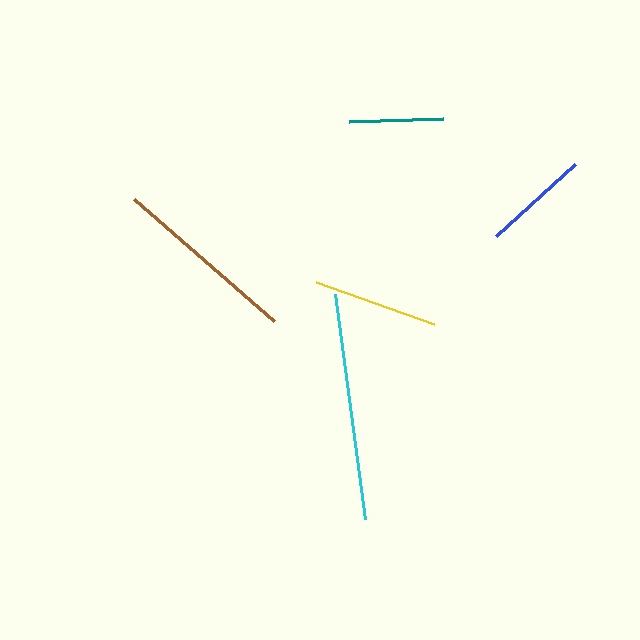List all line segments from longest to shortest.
From longest to shortest: cyan, brown, yellow, blue, teal.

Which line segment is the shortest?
The teal line is the shortest at approximately 94 pixels.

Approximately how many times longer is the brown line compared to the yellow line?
The brown line is approximately 1.5 times the length of the yellow line.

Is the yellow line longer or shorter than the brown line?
The brown line is longer than the yellow line.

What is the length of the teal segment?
The teal segment is approximately 94 pixels long.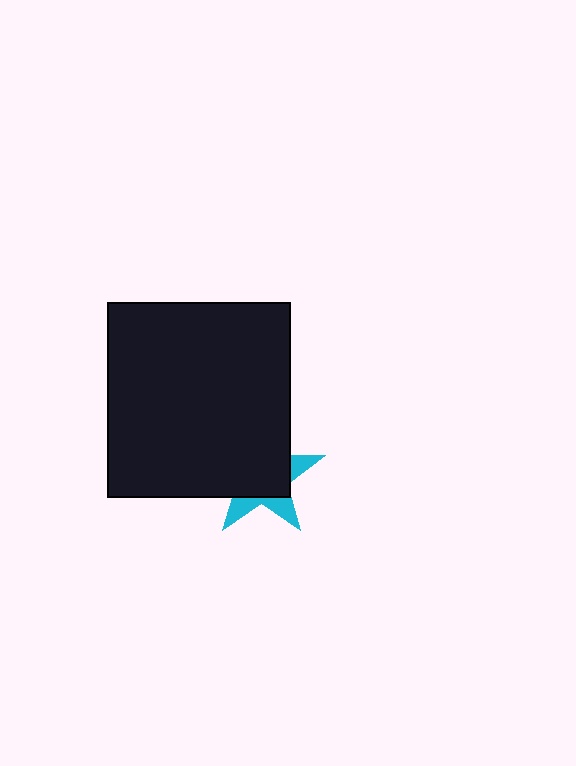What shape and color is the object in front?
The object in front is a black rectangle.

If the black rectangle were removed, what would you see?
You would see the complete cyan star.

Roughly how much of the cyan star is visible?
A small part of it is visible (roughly 32%).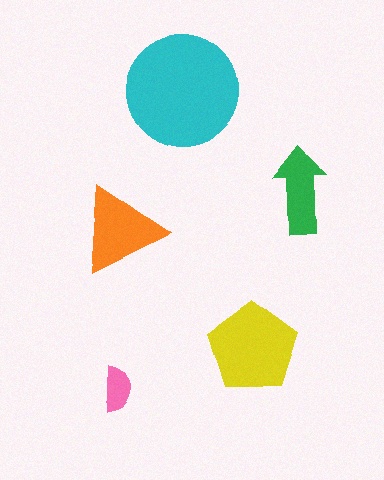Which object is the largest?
The cyan circle.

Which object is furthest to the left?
The pink semicircle is leftmost.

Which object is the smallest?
The pink semicircle.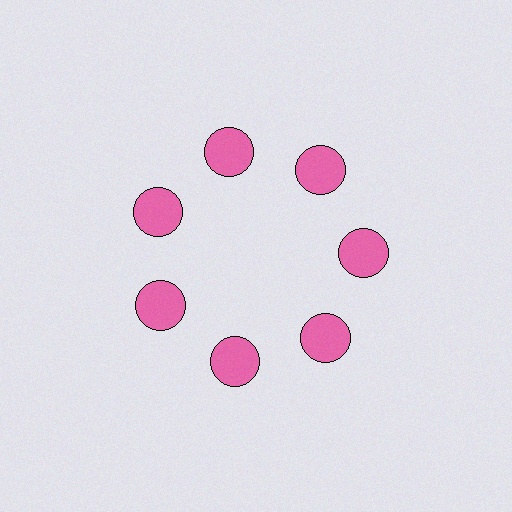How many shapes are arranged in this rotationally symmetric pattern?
There are 7 shapes, arranged in 7 groups of 1.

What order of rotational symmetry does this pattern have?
This pattern has 7-fold rotational symmetry.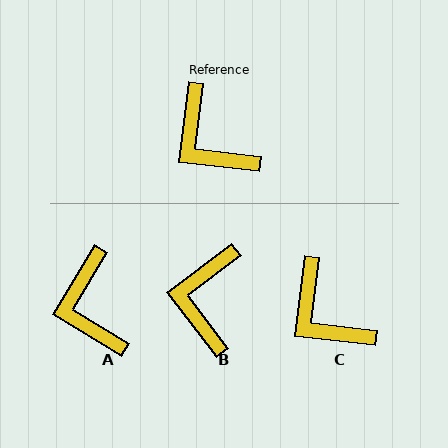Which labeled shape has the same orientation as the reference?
C.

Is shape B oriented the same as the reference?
No, it is off by about 46 degrees.